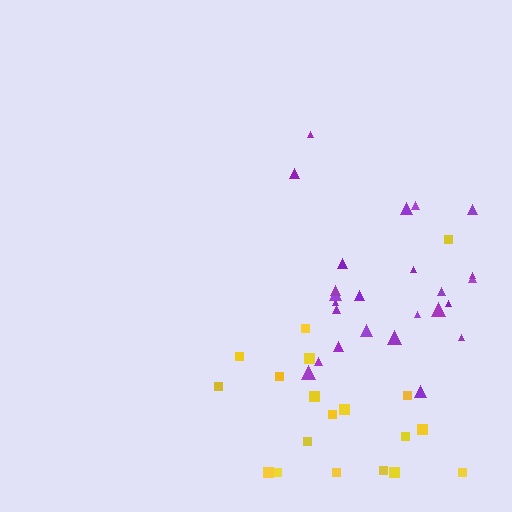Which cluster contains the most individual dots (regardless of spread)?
Purple (25).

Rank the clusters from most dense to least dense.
purple, yellow.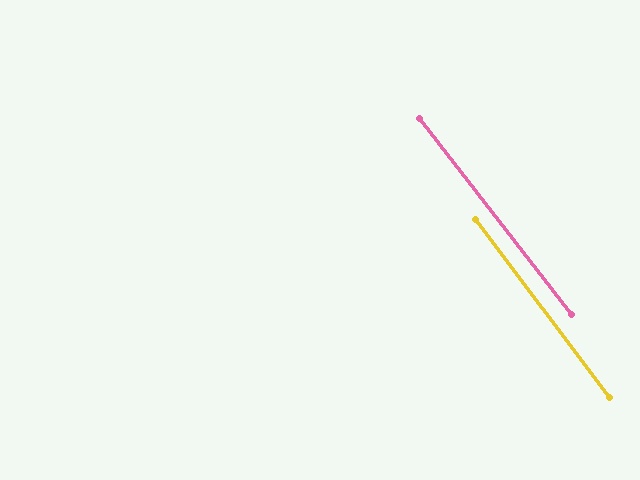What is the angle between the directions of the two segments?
Approximately 1 degree.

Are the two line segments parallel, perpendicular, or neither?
Parallel — their directions differ by only 0.9°.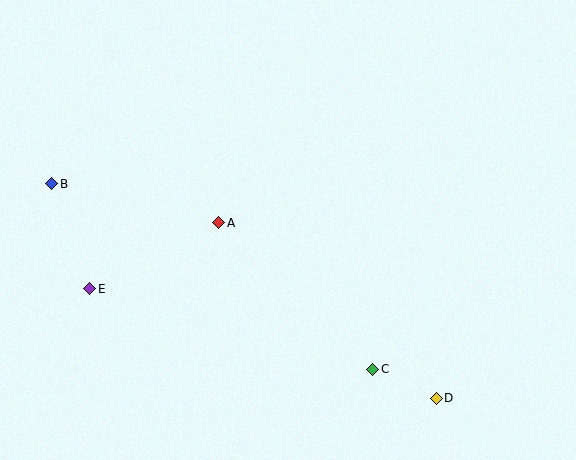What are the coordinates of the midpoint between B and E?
The midpoint between B and E is at (71, 236).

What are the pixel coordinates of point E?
Point E is at (90, 289).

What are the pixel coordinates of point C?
Point C is at (373, 369).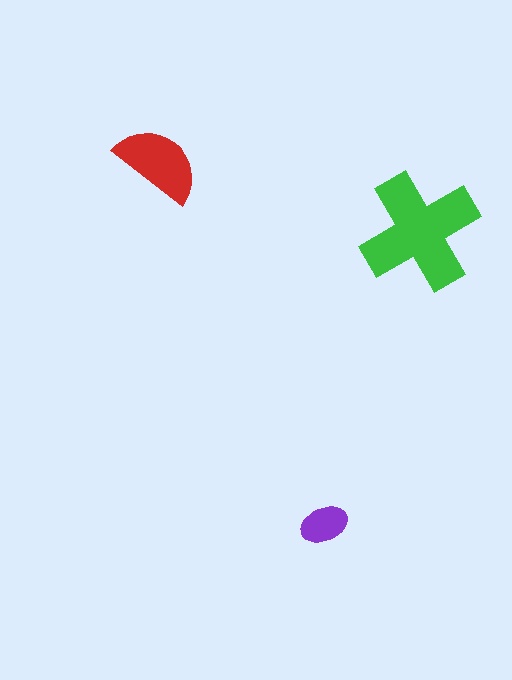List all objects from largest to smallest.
The green cross, the red semicircle, the purple ellipse.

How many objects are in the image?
There are 3 objects in the image.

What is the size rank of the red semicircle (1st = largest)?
2nd.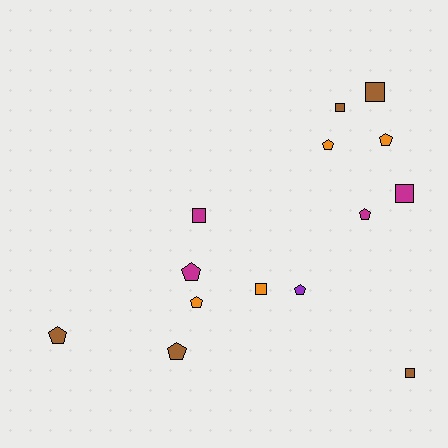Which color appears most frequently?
Brown, with 5 objects.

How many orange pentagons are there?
There are 3 orange pentagons.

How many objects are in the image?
There are 14 objects.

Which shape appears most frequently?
Pentagon, with 8 objects.